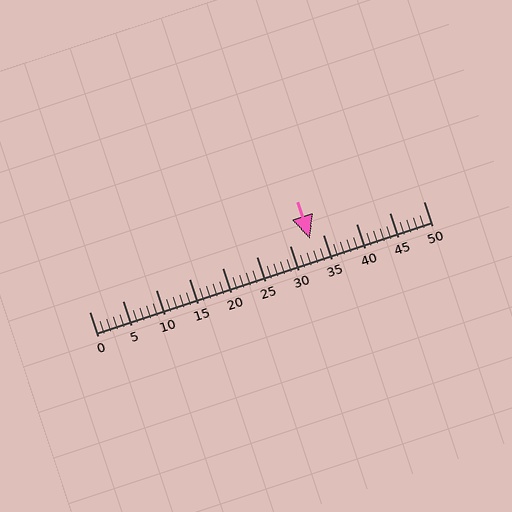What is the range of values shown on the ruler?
The ruler shows values from 0 to 50.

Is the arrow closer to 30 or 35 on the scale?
The arrow is closer to 35.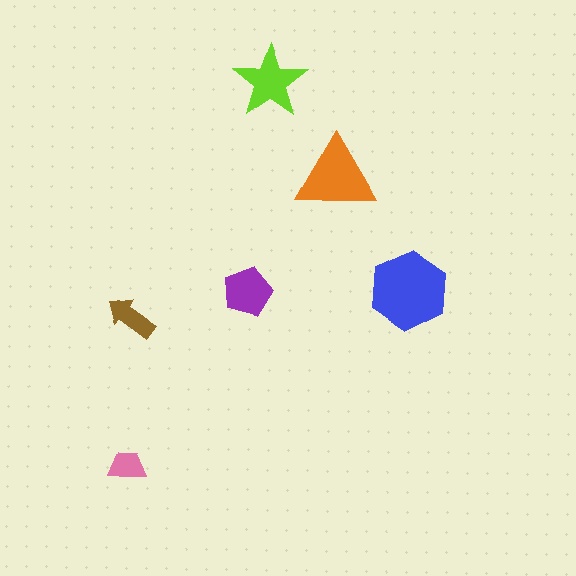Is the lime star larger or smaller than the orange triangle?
Smaller.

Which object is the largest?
The blue hexagon.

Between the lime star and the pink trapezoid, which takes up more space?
The lime star.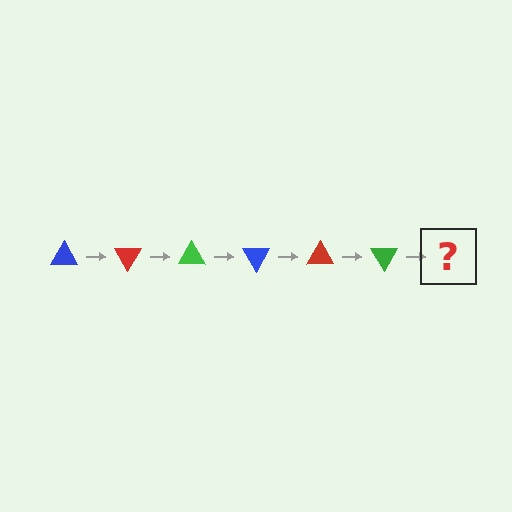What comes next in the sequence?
The next element should be a blue triangle, rotated 360 degrees from the start.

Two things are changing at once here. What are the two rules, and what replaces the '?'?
The two rules are that it rotates 60 degrees each step and the color cycles through blue, red, and green. The '?' should be a blue triangle, rotated 360 degrees from the start.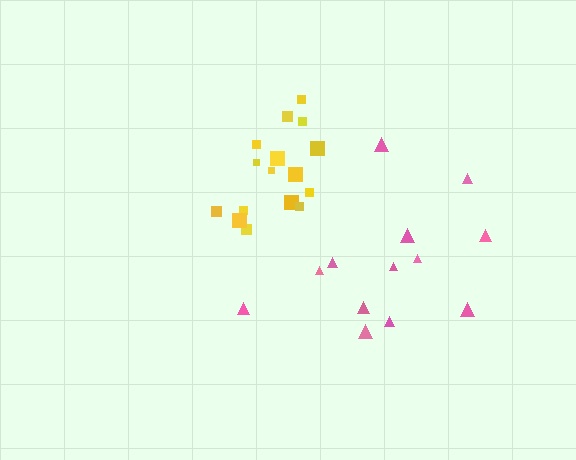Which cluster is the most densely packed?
Yellow.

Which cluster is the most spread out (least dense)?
Pink.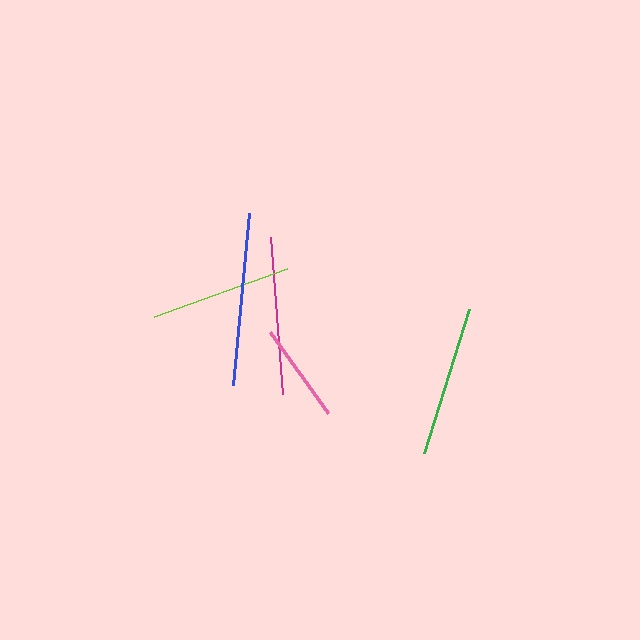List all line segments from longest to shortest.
From longest to shortest: blue, magenta, green, lime, pink.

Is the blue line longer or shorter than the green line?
The blue line is longer than the green line.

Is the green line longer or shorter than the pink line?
The green line is longer than the pink line.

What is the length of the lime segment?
The lime segment is approximately 141 pixels long.